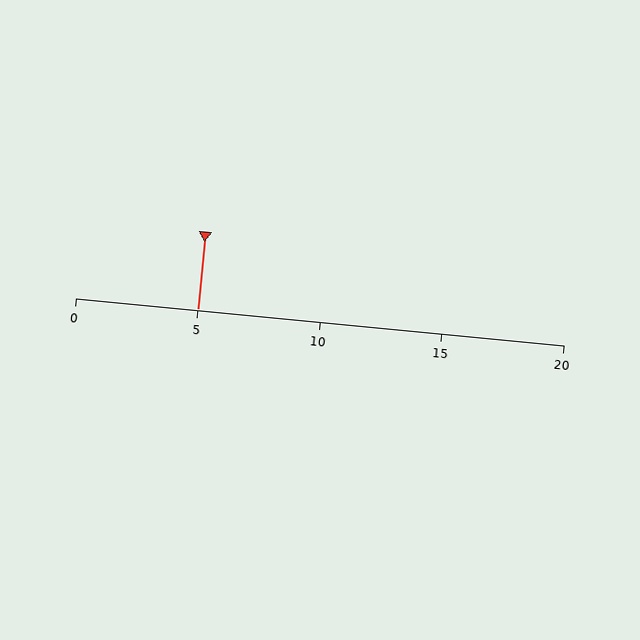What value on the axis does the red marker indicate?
The marker indicates approximately 5.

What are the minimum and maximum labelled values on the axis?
The axis runs from 0 to 20.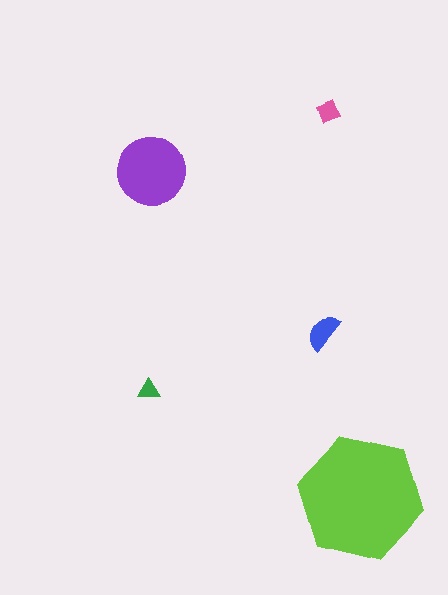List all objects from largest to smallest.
The lime hexagon, the purple circle, the blue semicircle, the pink diamond, the green triangle.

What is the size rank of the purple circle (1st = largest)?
2nd.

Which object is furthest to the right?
The lime hexagon is rightmost.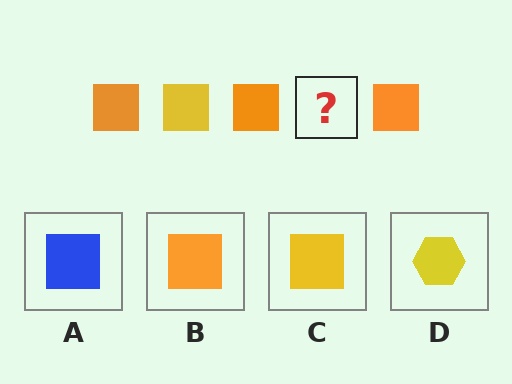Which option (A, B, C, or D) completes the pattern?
C.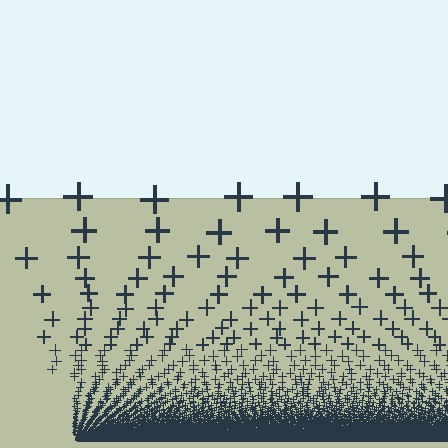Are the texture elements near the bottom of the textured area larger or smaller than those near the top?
Smaller. The gradient is inverted — elements near the bottom are smaller and denser.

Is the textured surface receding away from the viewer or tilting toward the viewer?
The surface appears to tilt toward the viewer. Texture elements get larger and sparser toward the top.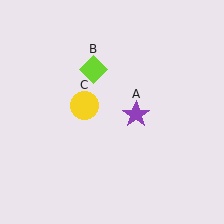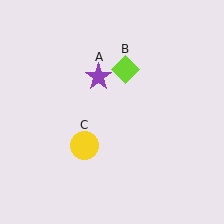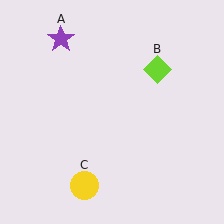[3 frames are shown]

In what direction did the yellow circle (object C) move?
The yellow circle (object C) moved down.